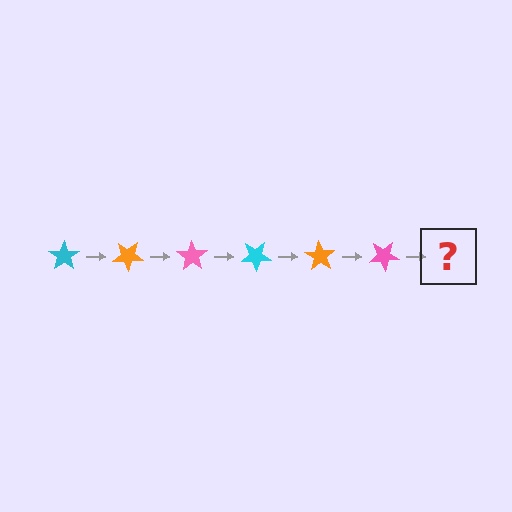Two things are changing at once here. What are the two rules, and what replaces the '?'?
The two rules are that it rotates 35 degrees each step and the color cycles through cyan, orange, and pink. The '?' should be a cyan star, rotated 210 degrees from the start.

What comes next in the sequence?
The next element should be a cyan star, rotated 210 degrees from the start.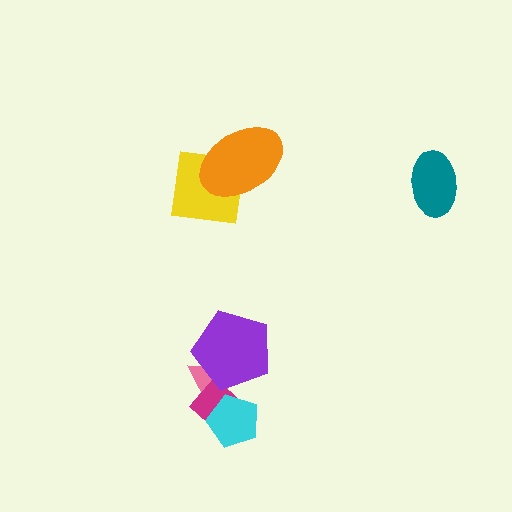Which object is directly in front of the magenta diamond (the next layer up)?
The purple pentagon is directly in front of the magenta diamond.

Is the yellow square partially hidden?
Yes, it is partially covered by another shape.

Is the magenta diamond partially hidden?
Yes, it is partially covered by another shape.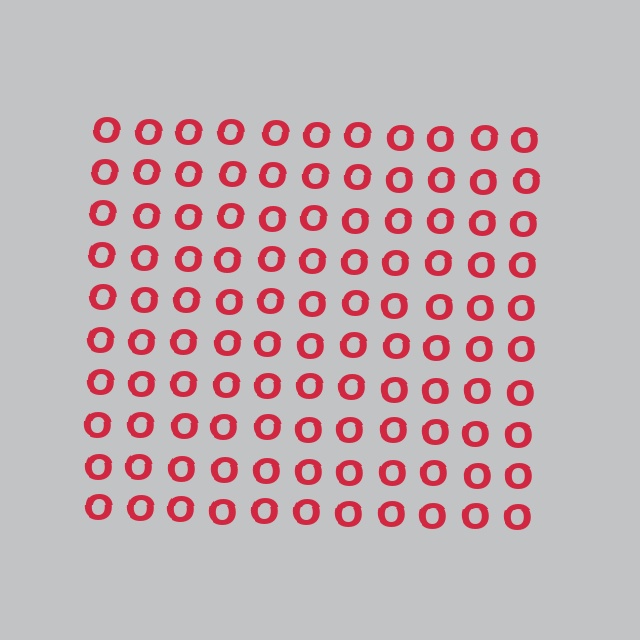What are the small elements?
The small elements are letter O's.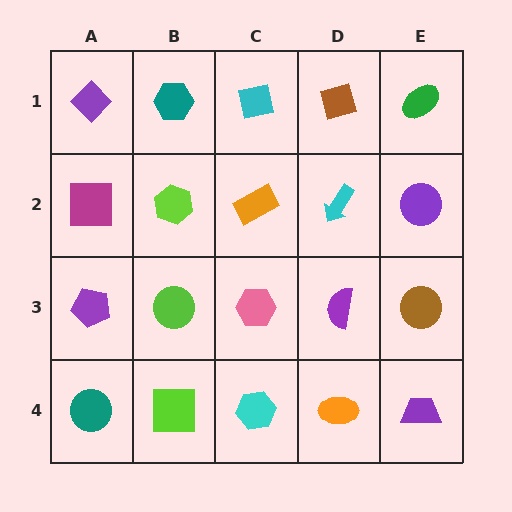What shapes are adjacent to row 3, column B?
A lime hexagon (row 2, column B), a lime square (row 4, column B), a purple pentagon (row 3, column A), a pink hexagon (row 3, column C).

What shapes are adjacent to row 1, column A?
A magenta square (row 2, column A), a teal hexagon (row 1, column B).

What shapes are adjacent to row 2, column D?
A brown square (row 1, column D), a purple semicircle (row 3, column D), an orange rectangle (row 2, column C), a purple circle (row 2, column E).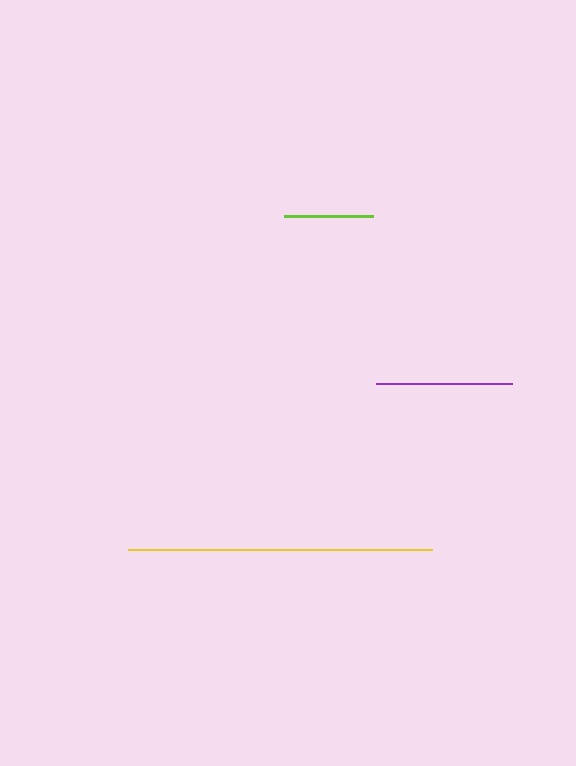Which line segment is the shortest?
The lime line is the shortest at approximately 89 pixels.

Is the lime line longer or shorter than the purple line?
The purple line is longer than the lime line.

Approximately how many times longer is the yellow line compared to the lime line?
The yellow line is approximately 3.4 times the length of the lime line.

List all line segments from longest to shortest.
From longest to shortest: yellow, purple, lime.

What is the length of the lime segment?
The lime segment is approximately 89 pixels long.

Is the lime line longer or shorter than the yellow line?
The yellow line is longer than the lime line.